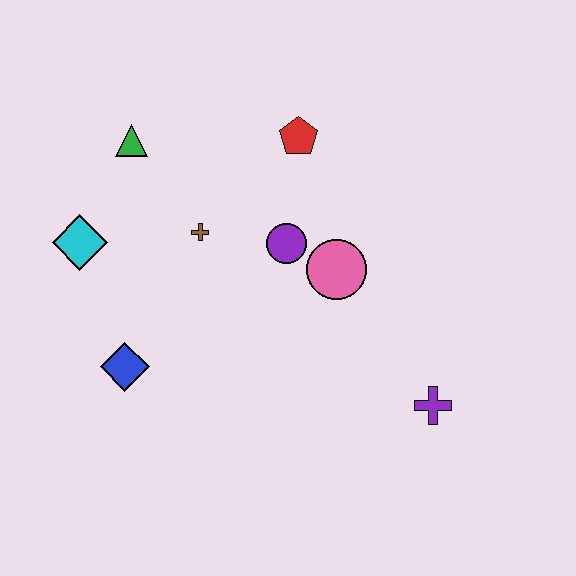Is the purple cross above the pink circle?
No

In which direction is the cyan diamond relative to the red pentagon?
The cyan diamond is to the left of the red pentagon.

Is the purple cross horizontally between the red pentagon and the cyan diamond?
No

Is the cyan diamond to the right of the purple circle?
No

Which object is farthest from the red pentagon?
The purple cross is farthest from the red pentagon.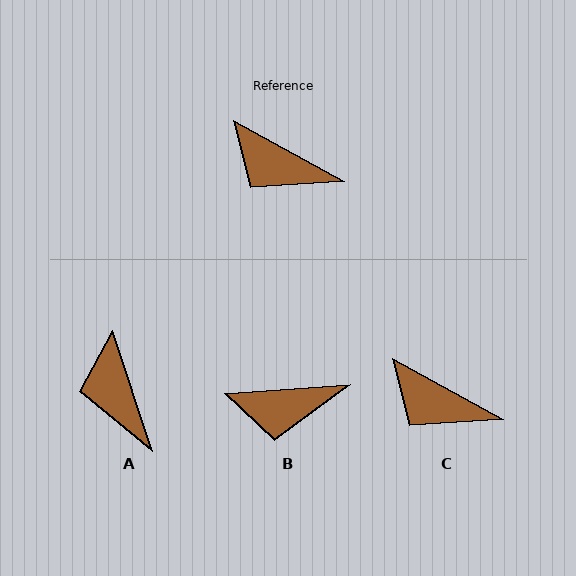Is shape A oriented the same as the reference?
No, it is off by about 43 degrees.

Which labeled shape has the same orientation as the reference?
C.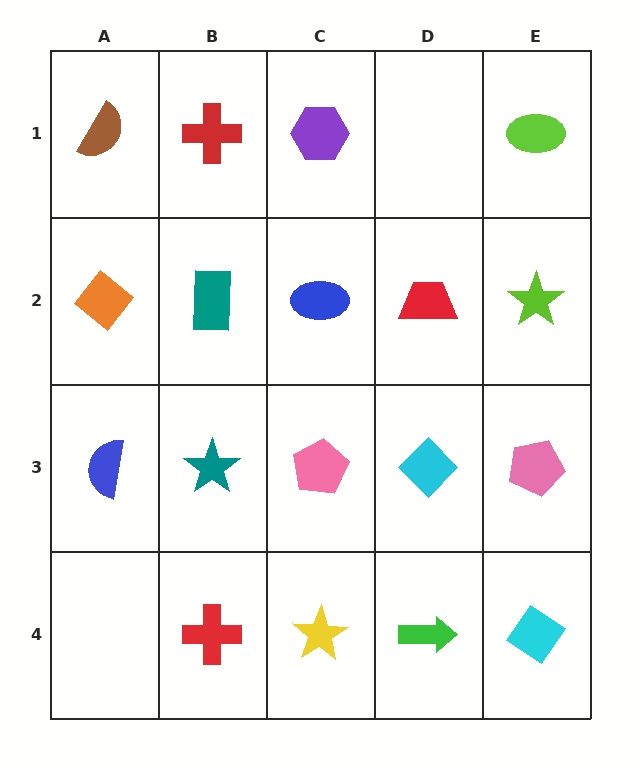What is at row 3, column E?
A pink pentagon.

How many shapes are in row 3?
5 shapes.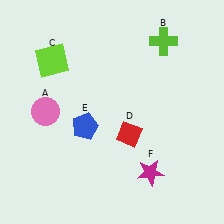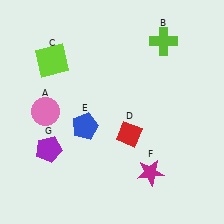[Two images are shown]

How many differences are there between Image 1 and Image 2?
There is 1 difference between the two images.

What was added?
A purple pentagon (G) was added in Image 2.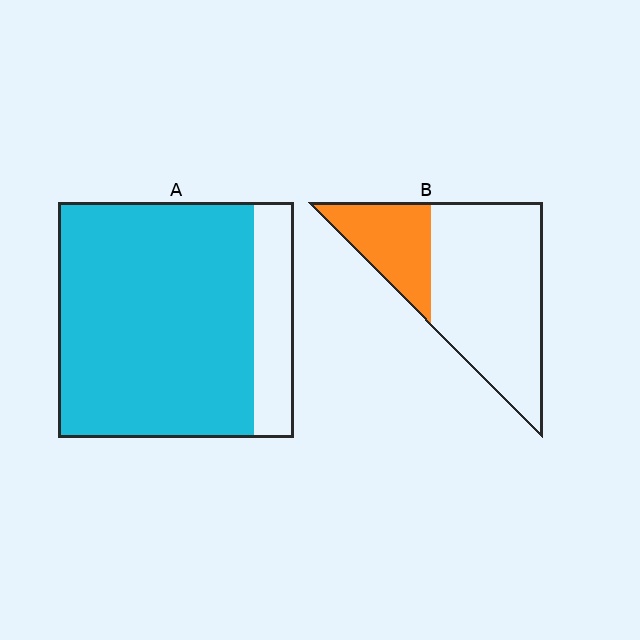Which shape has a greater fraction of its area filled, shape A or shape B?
Shape A.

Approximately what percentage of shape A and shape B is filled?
A is approximately 85% and B is approximately 25%.